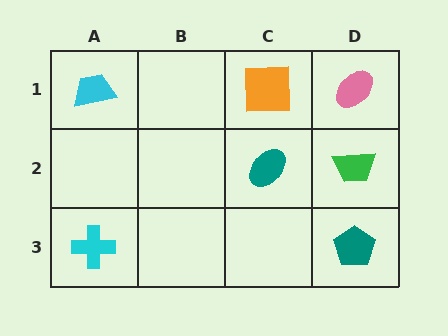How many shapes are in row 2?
2 shapes.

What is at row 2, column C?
A teal ellipse.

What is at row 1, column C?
An orange square.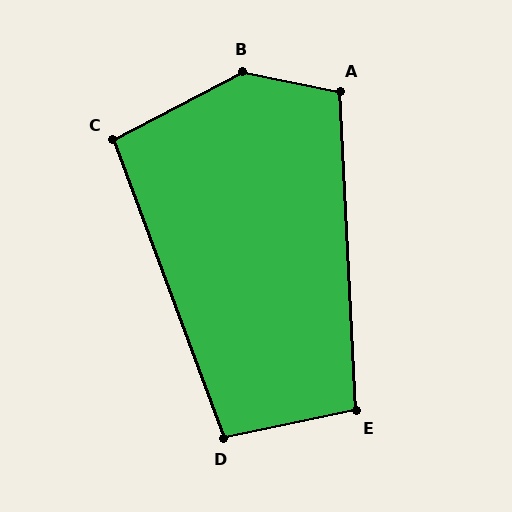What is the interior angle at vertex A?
Approximately 104 degrees (obtuse).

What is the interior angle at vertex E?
Approximately 99 degrees (obtuse).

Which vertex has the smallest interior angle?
C, at approximately 97 degrees.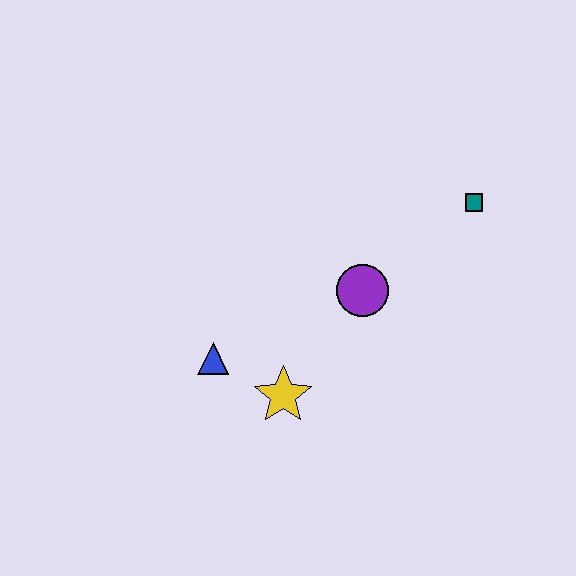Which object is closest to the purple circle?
The yellow star is closest to the purple circle.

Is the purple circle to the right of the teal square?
No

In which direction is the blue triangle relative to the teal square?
The blue triangle is to the left of the teal square.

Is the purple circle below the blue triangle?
No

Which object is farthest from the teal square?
The blue triangle is farthest from the teal square.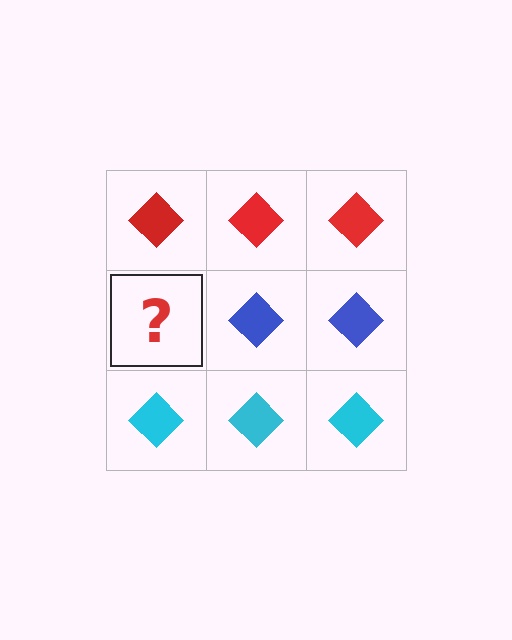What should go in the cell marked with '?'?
The missing cell should contain a blue diamond.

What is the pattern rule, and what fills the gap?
The rule is that each row has a consistent color. The gap should be filled with a blue diamond.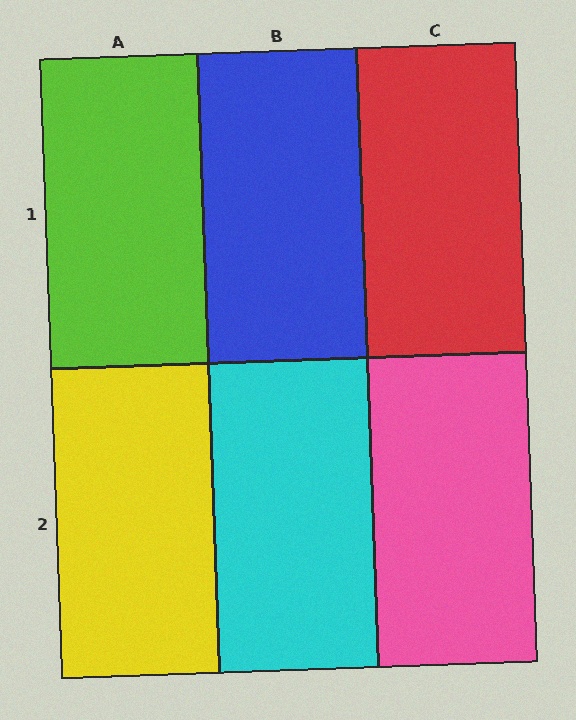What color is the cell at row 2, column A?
Yellow.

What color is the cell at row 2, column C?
Pink.